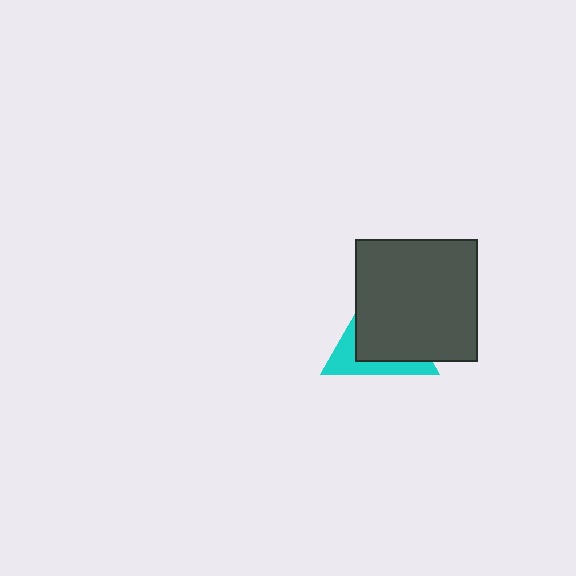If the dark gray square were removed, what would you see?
You would see the complete cyan triangle.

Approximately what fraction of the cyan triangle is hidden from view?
Roughly 64% of the cyan triangle is hidden behind the dark gray square.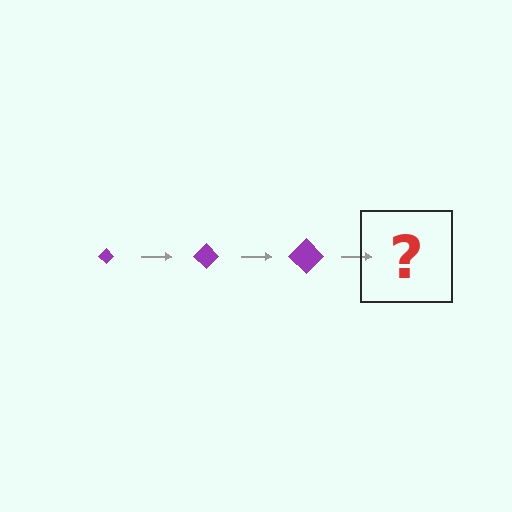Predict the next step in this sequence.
The next step is a purple diamond, larger than the previous one.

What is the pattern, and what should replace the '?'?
The pattern is that the diamond gets progressively larger each step. The '?' should be a purple diamond, larger than the previous one.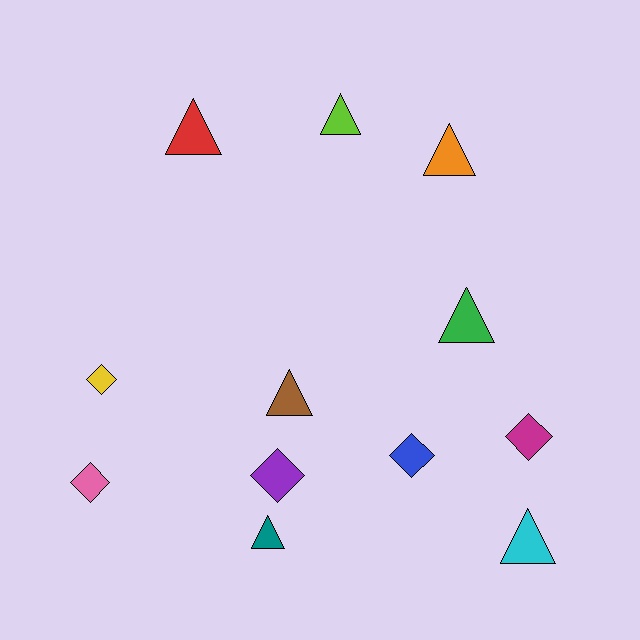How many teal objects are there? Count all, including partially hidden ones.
There is 1 teal object.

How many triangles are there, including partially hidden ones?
There are 7 triangles.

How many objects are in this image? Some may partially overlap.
There are 12 objects.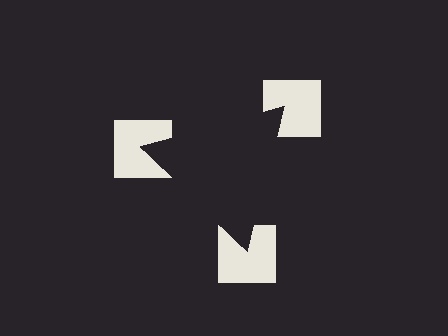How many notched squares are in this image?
There are 3 — one at each vertex of the illusory triangle.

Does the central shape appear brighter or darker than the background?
It typically appears slightly darker than the background, even though no actual brightness change is drawn.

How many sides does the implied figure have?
3 sides.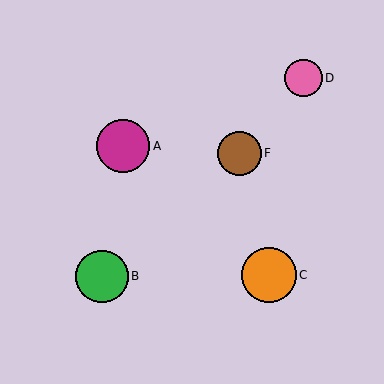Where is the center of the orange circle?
The center of the orange circle is at (269, 275).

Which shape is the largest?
The orange circle (labeled C) is the largest.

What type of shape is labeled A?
Shape A is a magenta circle.